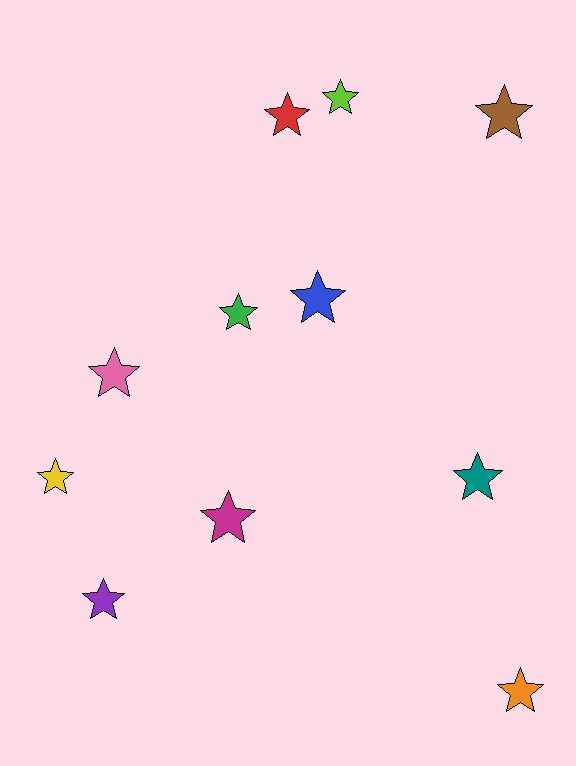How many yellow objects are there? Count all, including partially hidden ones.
There is 1 yellow object.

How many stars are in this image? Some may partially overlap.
There are 11 stars.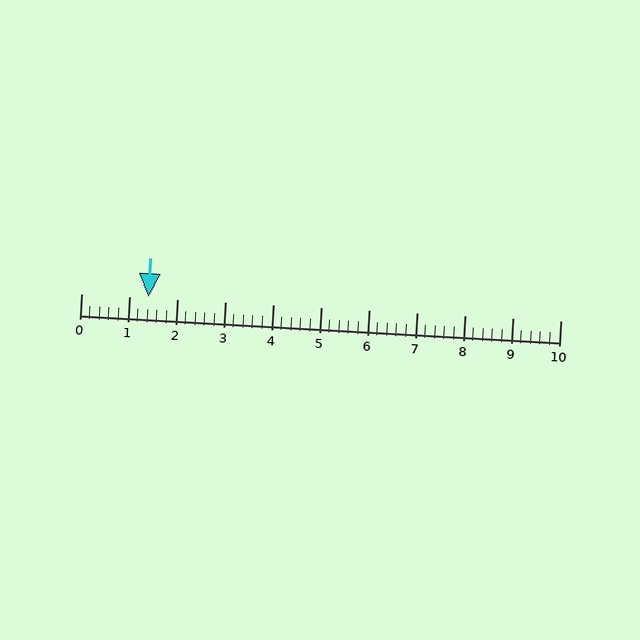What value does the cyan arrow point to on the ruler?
The cyan arrow points to approximately 1.4.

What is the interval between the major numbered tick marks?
The major tick marks are spaced 1 units apart.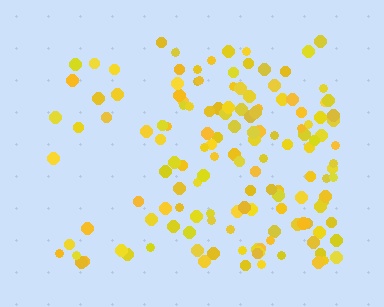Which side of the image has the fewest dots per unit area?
The left.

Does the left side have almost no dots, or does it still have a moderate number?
Still a moderate number, just noticeably fewer than the right.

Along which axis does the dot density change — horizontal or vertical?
Horizontal.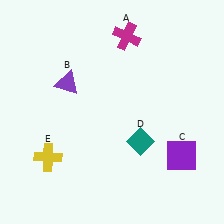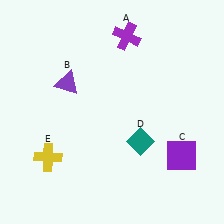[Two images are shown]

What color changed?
The cross (A) changed from magenta in Image 1 to purple in Image 2.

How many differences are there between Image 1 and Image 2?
There is 1 difference between the two images.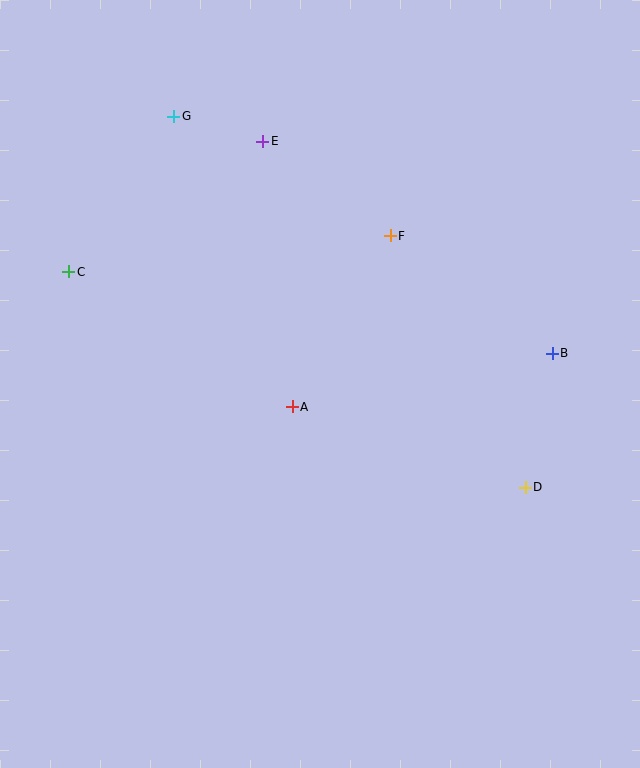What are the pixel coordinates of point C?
Point C is at (69, 272).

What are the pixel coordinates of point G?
Point G is at (174, 116).